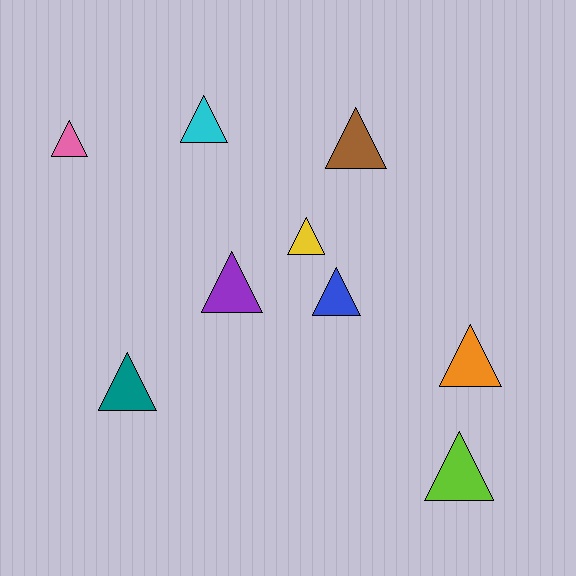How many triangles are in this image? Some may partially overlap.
There are 9 triangles.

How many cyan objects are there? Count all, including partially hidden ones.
There is 1 cyan object.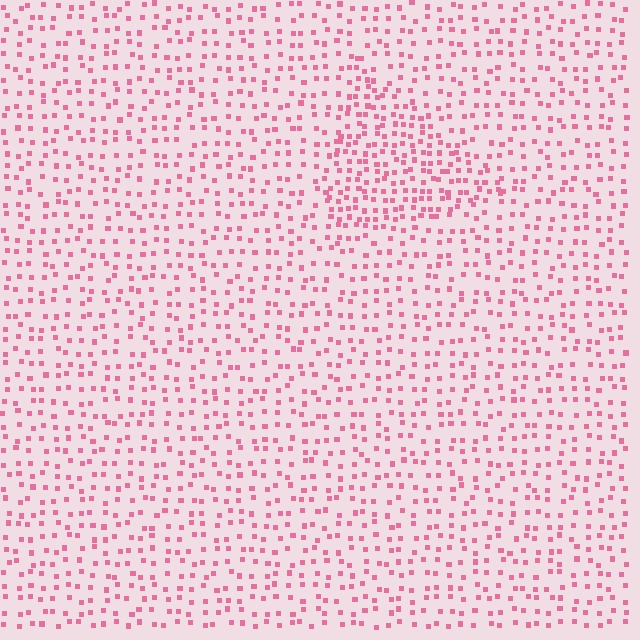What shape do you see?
I see a triangle.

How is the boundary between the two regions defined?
The boundary is defined by a change in element density (approximately 1.8x ratio). All elements are the same color, size, and shape.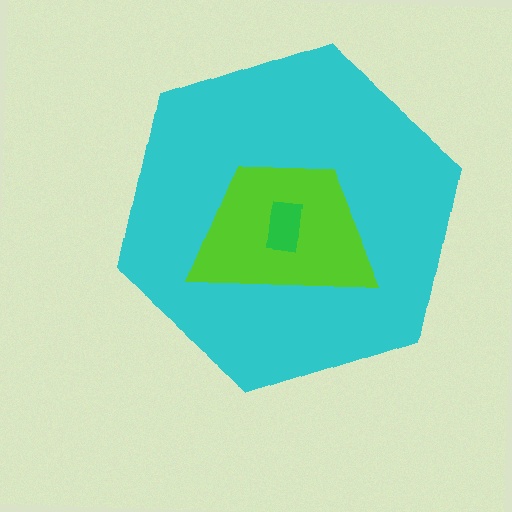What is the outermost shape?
The cyan hexagon.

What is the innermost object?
The green rectangle.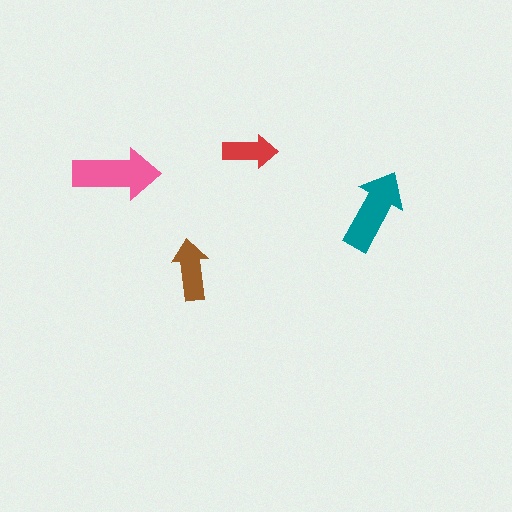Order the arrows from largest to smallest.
the pink one, the teal one, the brown one, the red one.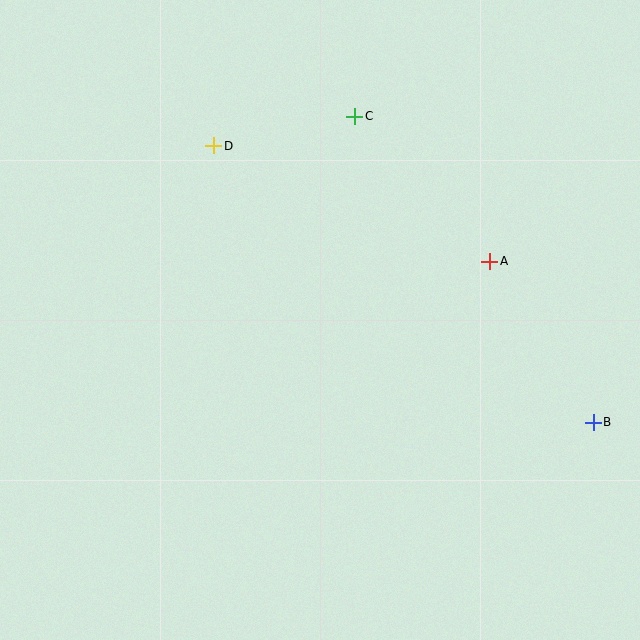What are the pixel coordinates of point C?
Point C is at (355, 116).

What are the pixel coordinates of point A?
Point A is at (490, 261).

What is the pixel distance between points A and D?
The distance between A and D is 299 pixels.